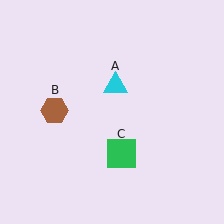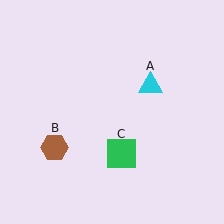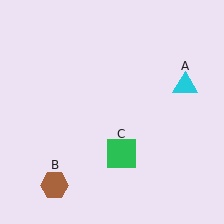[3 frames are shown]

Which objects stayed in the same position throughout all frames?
Green square (object C) remained stationary.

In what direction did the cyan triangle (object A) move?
The cyan triangle (object A) moved right.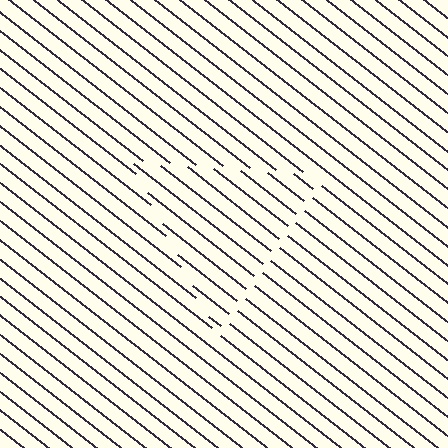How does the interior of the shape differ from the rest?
The interior of the shape contains the same grating, shifted by half a period — the contour is defined by the phase discontinuity where line-ends from the inner and outer gratings abut.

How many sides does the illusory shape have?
3 sides — the line-ends trace a triangle.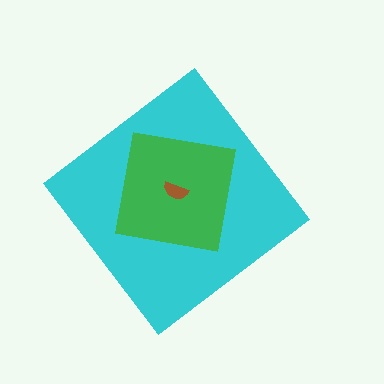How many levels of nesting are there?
3.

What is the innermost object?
The brown semicircle.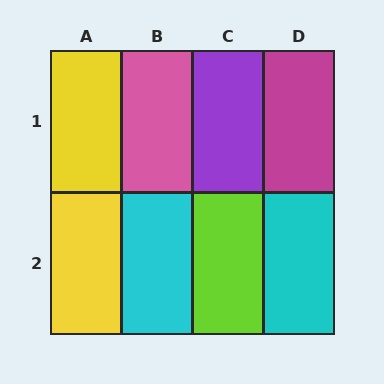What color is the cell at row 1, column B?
Pink.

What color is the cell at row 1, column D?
Magenta.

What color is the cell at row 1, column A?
Yellow.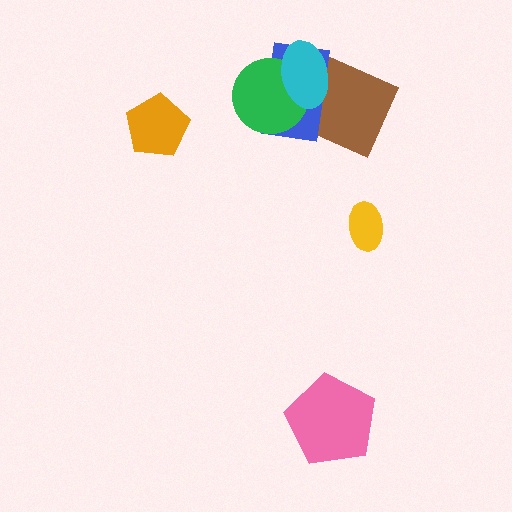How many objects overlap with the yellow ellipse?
0 objects overlap with the yellow ellipse.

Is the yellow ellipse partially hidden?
No, no other shape covers it.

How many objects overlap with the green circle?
2 objects overlap with the green circle.